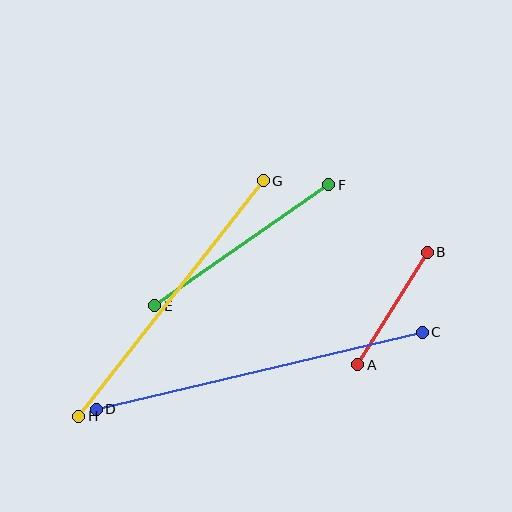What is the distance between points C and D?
The distance is approximately 335 pixels.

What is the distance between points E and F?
The distance is approximately 212 pixels.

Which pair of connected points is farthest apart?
Points C and D are farthest apart.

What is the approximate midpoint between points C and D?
The midpoint is at approximately (259, 371) pixels.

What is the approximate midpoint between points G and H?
The midpoint is at approximately (171, 298) pixels.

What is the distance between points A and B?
The distance is approximately 132 pixels.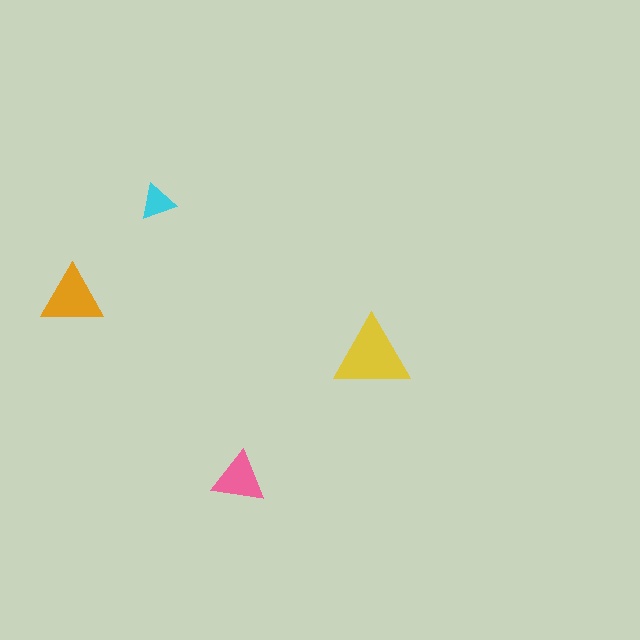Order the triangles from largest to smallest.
the yellow one, the orange one, the pink one, the cyan one.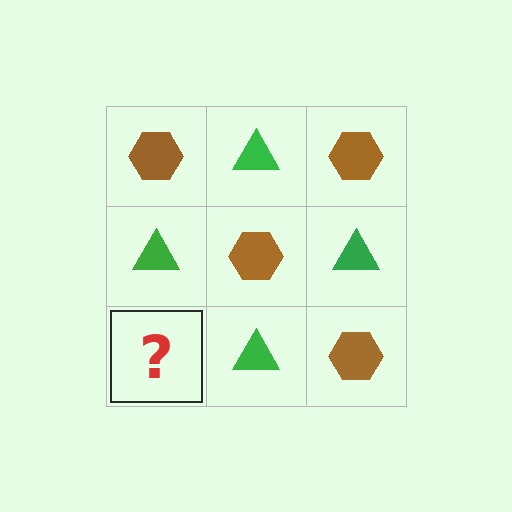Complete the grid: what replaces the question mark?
The question mark should be replaced with a brown hexagon.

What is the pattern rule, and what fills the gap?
The rule is that it alternates brown hexagon and green triangle in a checkerboard pattern. The gap should be filled with a brown hexagon.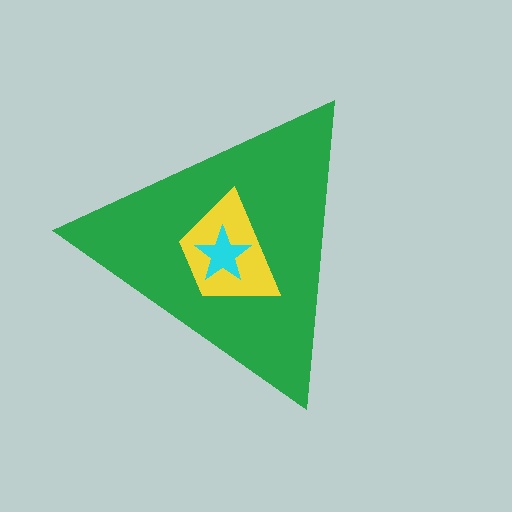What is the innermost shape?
The cyan star.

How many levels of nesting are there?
3.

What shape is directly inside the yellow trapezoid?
The cyan star.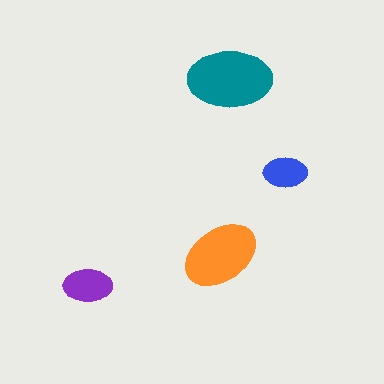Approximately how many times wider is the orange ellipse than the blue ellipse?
About 2 times wider.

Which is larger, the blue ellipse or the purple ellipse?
The purple one.